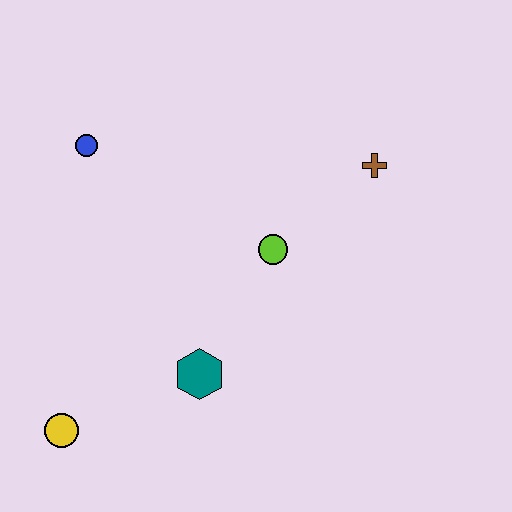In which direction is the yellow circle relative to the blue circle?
The yellow circle is below the blue circle.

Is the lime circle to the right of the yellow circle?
Yes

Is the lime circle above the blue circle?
No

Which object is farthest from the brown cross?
The yellow circle is farthest from the brown cross.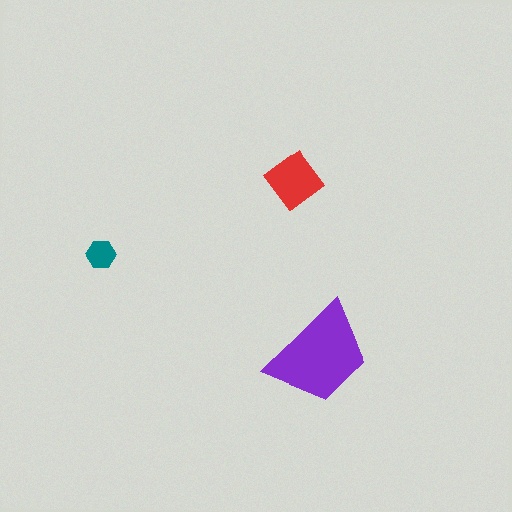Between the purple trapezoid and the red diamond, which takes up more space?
The purple trapezoid.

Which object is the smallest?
The teal hexagon.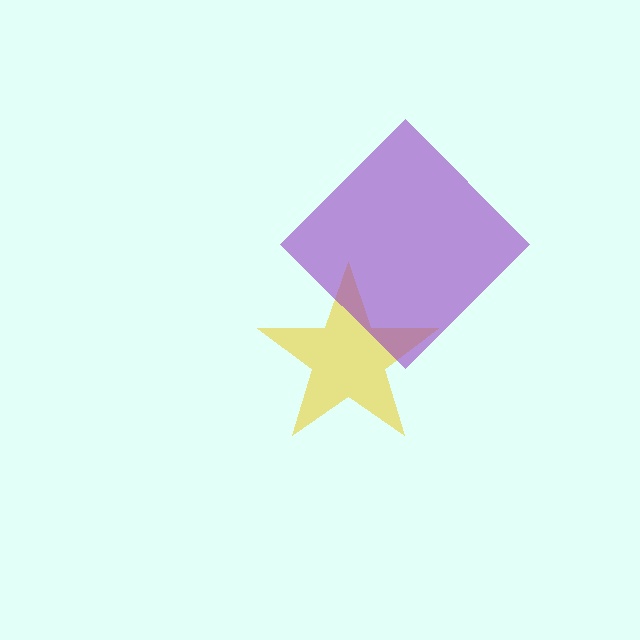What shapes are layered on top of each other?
The layered shapes are: a yellow star, a purple diamond.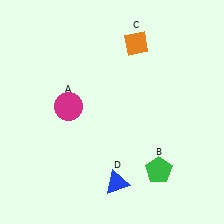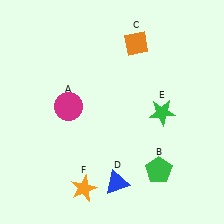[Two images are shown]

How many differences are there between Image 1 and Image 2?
There are 2 differences between the two images.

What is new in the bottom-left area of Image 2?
An orange star (F) was added in the bottom-left area of Image 2.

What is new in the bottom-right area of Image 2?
A green star (E) was added in the bottom-right area of Image 2.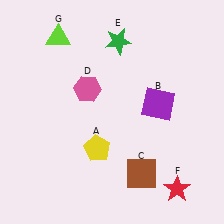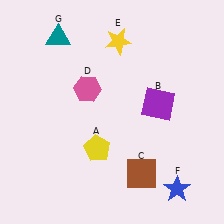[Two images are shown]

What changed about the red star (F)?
In Image 1, F is red. In Image 2, it changed to blue.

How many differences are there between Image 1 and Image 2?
There are 3 differences between the two images.